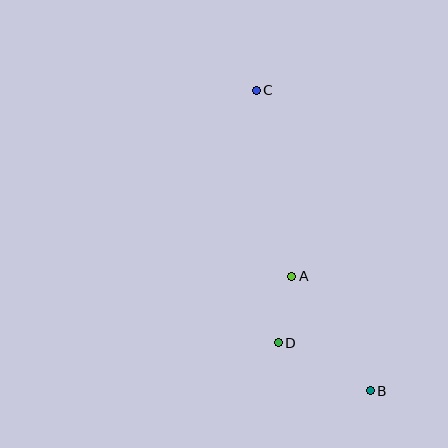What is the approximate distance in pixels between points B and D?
The distance between B and D is approximately 103 pixels.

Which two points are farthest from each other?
Points B and C are farthest from each other.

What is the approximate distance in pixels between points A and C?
The distance between A and C is approximately 190 pixels.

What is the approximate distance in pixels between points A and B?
The distance between A and B is approximately 139 pixels.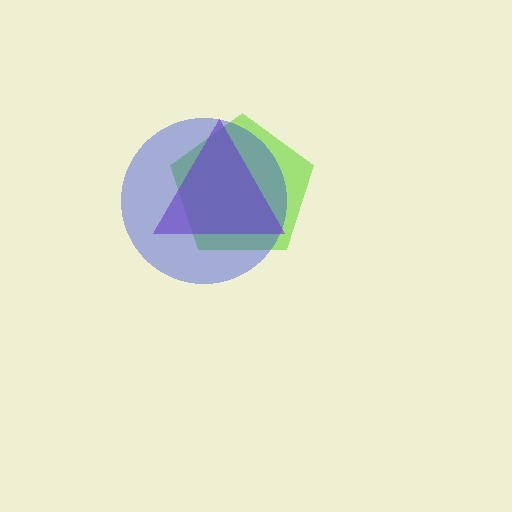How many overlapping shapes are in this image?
There are 3 overlapping shapes in the image.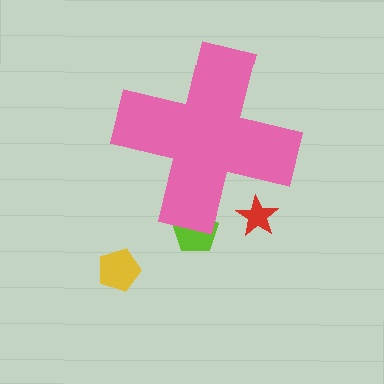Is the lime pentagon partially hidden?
Yes, the lime pentagon is partially hidden behind the pink cross.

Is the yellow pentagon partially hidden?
No, the yellow pentagon is fully visible.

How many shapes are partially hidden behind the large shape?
2 shapes are partially hidden.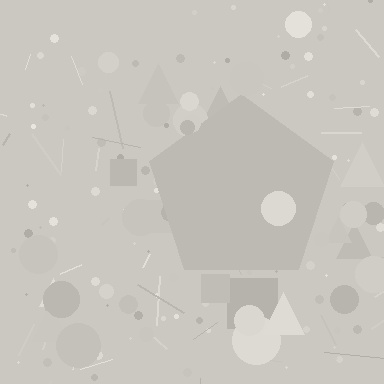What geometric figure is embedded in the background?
A pentagon is embedded in the background.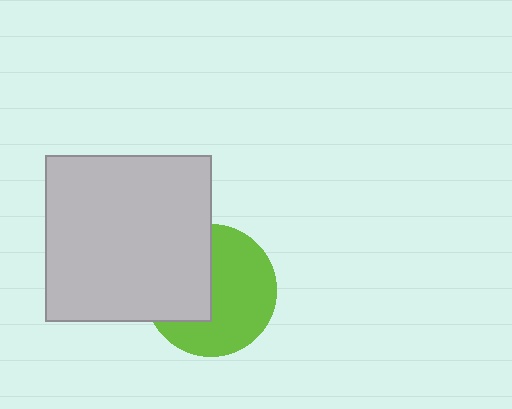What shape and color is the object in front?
The object in front is a light gray square.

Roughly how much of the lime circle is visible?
About half of it is visible (roughly 60%).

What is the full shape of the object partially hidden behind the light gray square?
The partially hidden object is a lime circle.